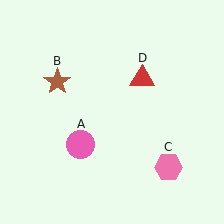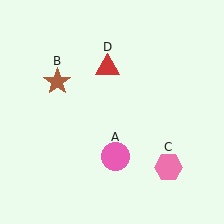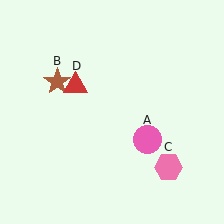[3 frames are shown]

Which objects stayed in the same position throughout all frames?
Brown star (object B) and pink hexagon (object C) remained stationary.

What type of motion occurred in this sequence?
The pink circle (object A), red triangle (object D) rotated counterclockwise around the center of the scene.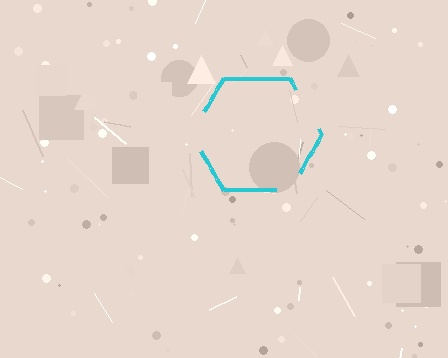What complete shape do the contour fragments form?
The contour fragments form a hexagon.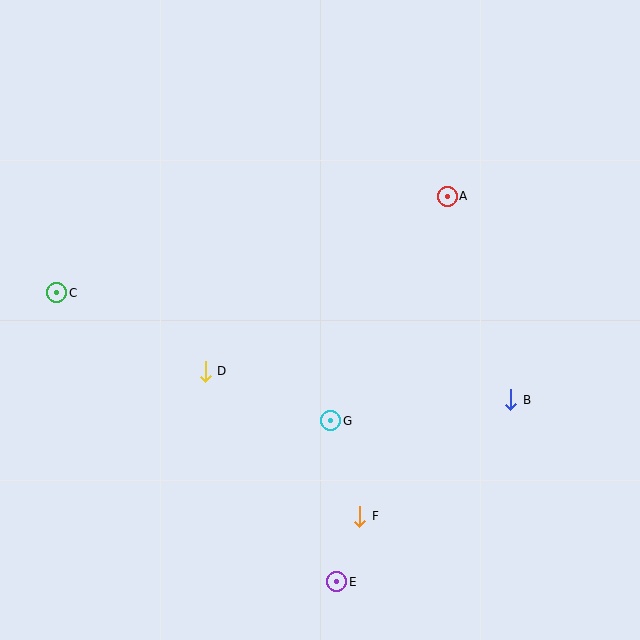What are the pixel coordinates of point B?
Point B is at (511, 400).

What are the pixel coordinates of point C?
Point C is at (57, 293).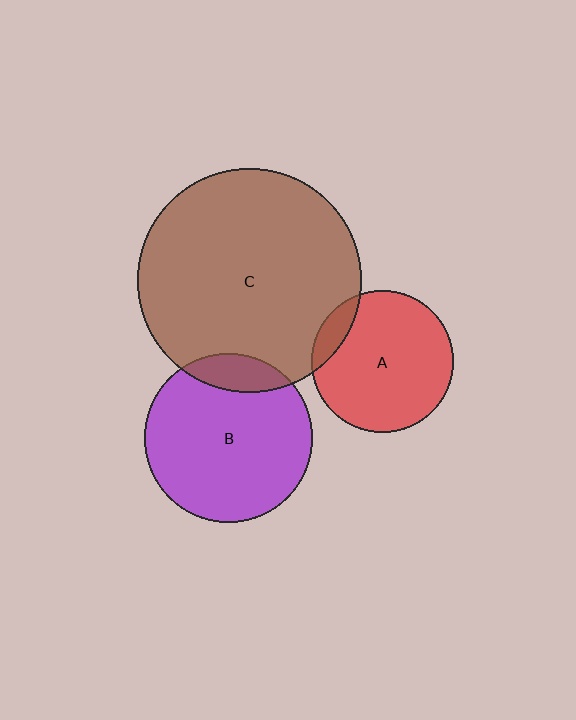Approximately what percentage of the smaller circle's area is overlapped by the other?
Approximately 15%.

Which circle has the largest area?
Circle C (brown).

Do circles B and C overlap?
Yes.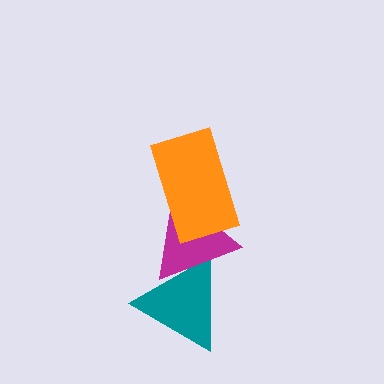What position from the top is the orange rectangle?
The orange rectangle is 1st from the top.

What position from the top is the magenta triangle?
The magenta triangle is 2nd from the top.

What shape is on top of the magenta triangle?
The orange rectangle is on top of the magenta triangle.